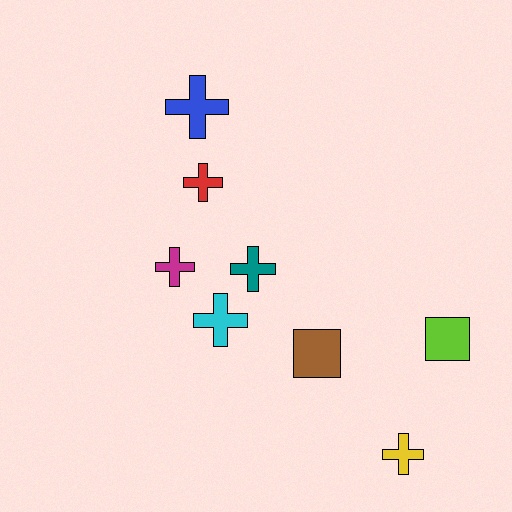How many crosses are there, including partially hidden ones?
There are 6 crosses.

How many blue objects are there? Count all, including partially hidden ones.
There is 1 blue object.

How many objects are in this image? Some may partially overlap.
There are 8 objects.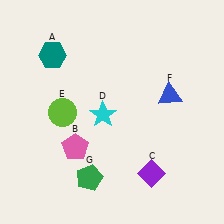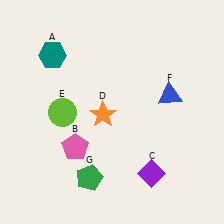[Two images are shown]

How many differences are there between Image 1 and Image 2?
There is 1 difference between the two images.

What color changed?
The star (D) changed from cyan in Image 1 to orange in Image 2.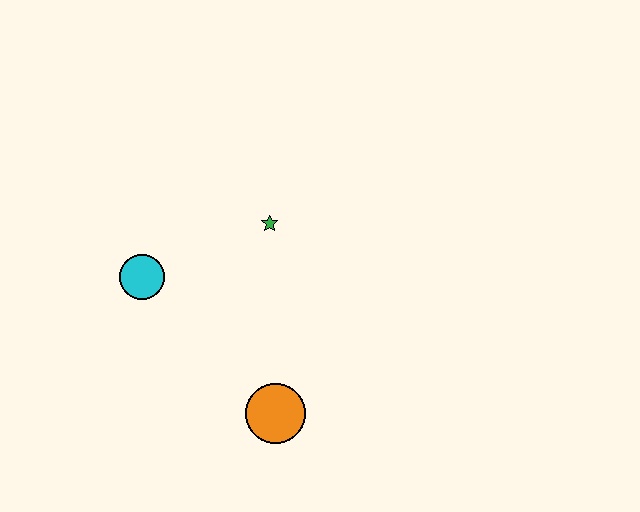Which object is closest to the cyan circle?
The green star is closest to the cyan circle.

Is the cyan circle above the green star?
No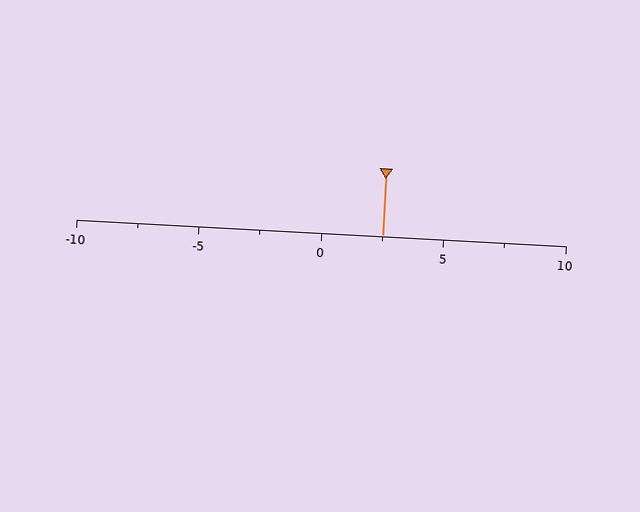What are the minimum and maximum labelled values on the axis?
The axis runs from -10 to 10.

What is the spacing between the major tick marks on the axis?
The major ticks are spaced 5 apart.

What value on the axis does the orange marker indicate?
The marker indicates approximately 2.5.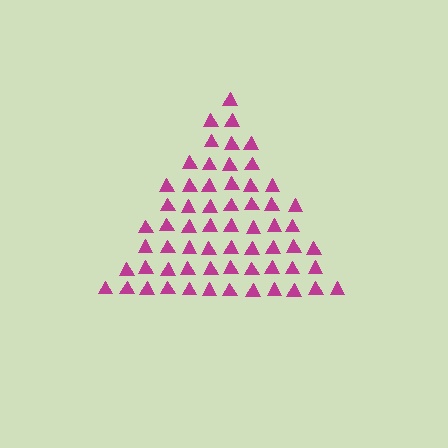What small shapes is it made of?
It is made of small triangles.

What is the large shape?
The large shape is a triangle.